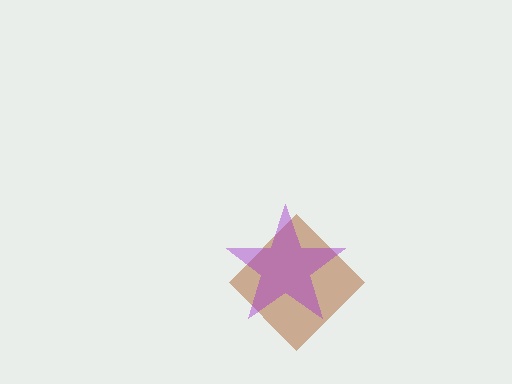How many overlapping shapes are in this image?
There are 2 overlapping shapes in the image.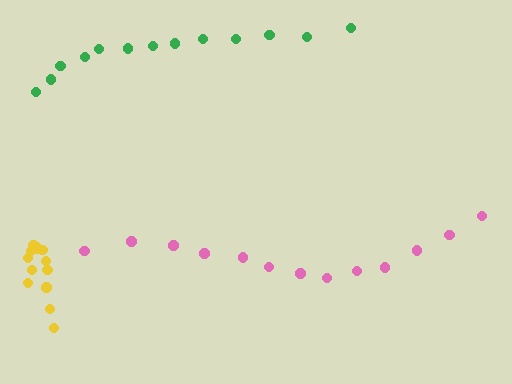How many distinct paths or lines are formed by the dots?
There are 3 distinct paths.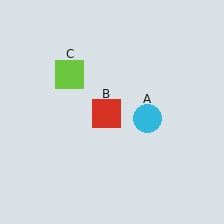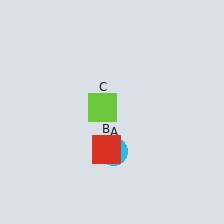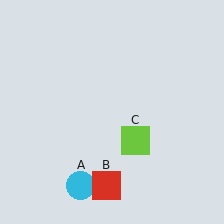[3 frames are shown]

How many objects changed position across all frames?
3 objects changed position: cyan circle (object A), red square (object B), lime square (object C).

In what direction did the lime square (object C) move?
The lime square (object C) moved down and to the right.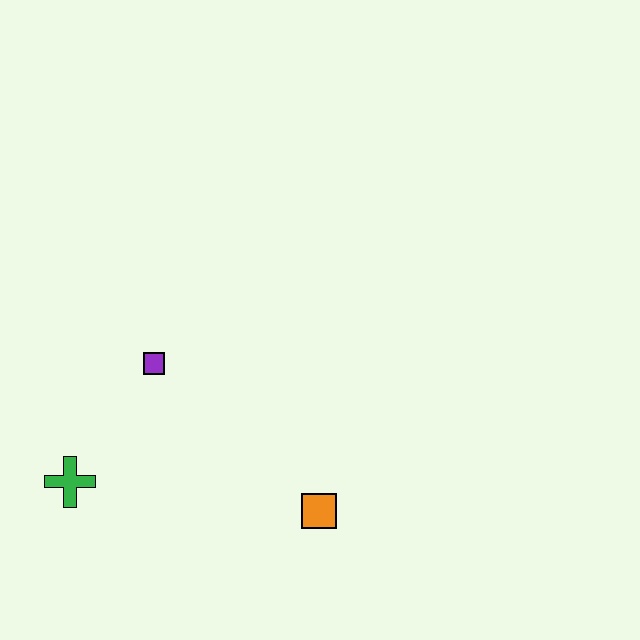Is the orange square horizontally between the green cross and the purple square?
No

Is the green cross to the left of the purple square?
Yes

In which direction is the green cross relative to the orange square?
The green cross is to the left of the orange square.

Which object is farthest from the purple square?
The orange square is farthest from the purple square.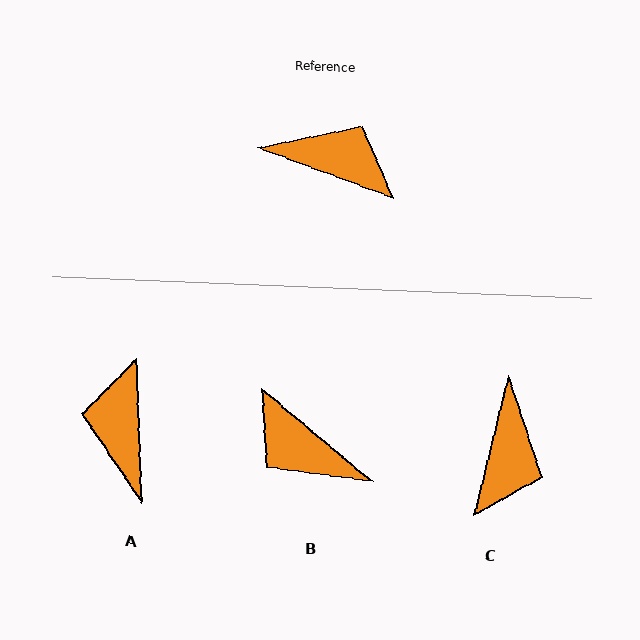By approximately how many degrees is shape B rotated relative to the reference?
Approximately 160 degrees counter-clockwise.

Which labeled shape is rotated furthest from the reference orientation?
B, about 160 degrees away.